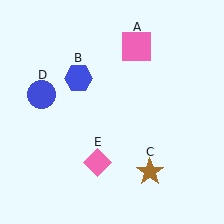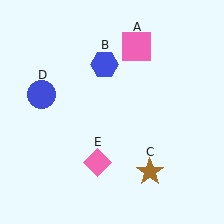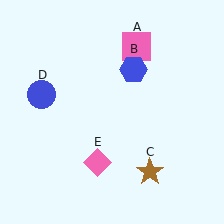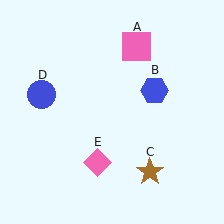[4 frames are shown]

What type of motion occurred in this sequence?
The blue hexagon (object B) rotated clockwise around the center of the scene.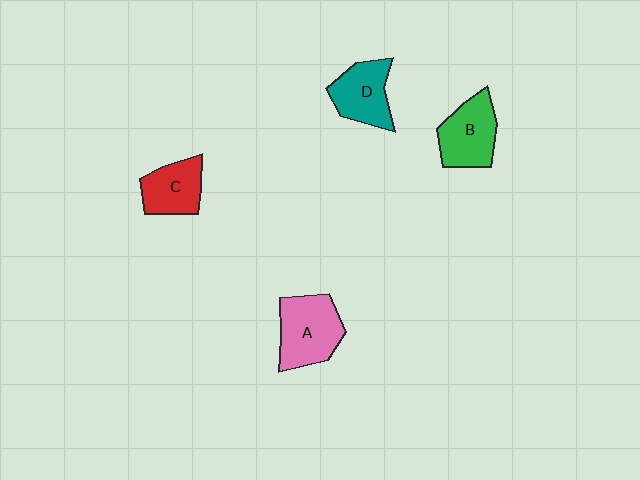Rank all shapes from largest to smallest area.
From largest to smallest: A (pink), B (green), D (teal), C (red).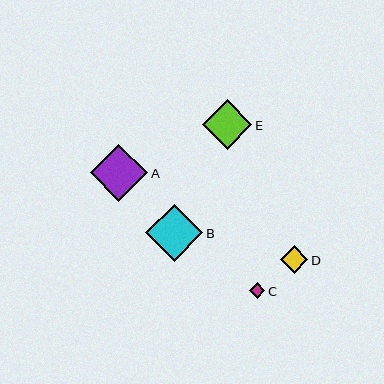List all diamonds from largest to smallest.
From largest to smallest: A, B, E, D, C.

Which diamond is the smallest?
Diamond C is the smallest with a size of approximately 16 pixels.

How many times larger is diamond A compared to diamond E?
Diamond A is approximately 1.2 times the size of diamond E.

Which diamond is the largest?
Diamond A is the largest with a size of approximately 57 pixels.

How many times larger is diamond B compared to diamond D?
Diamond B is approximately 2.1 times the size of diamond D.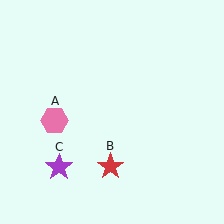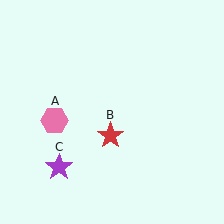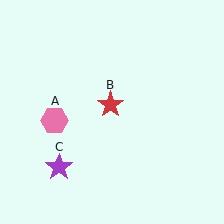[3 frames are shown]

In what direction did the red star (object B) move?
The red star (object B) moved up.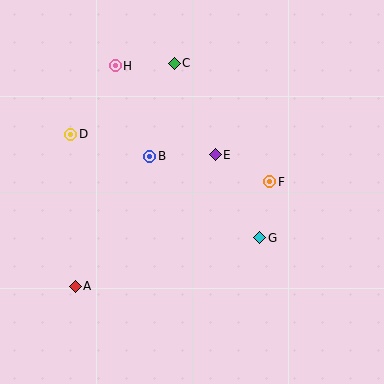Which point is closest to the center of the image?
Point E at (215, 155) is closest to the center.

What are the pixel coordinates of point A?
Point A is at (75, 286).